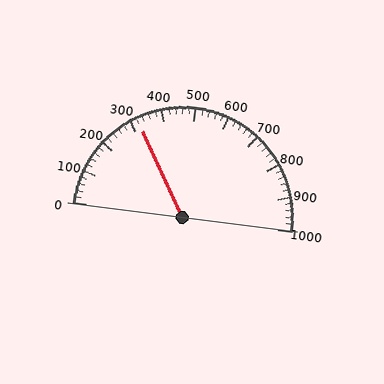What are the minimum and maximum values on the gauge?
The gauge ranges from 0 to 1000.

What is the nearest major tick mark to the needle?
The nearest major tick mark is 300.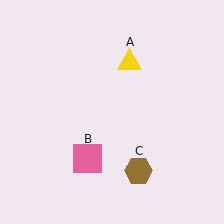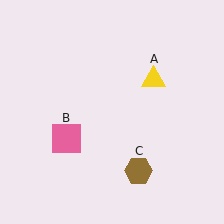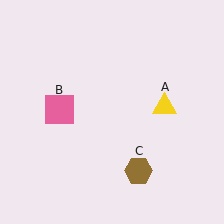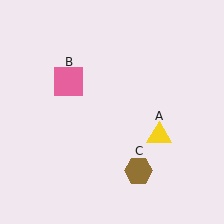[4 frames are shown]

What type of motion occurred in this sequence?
The yellow triangle (object A), pink square (object B) rotated clockwise around the center of the scene.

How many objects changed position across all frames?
2 objects changed position: yellow triangle (object A), pink square (object B).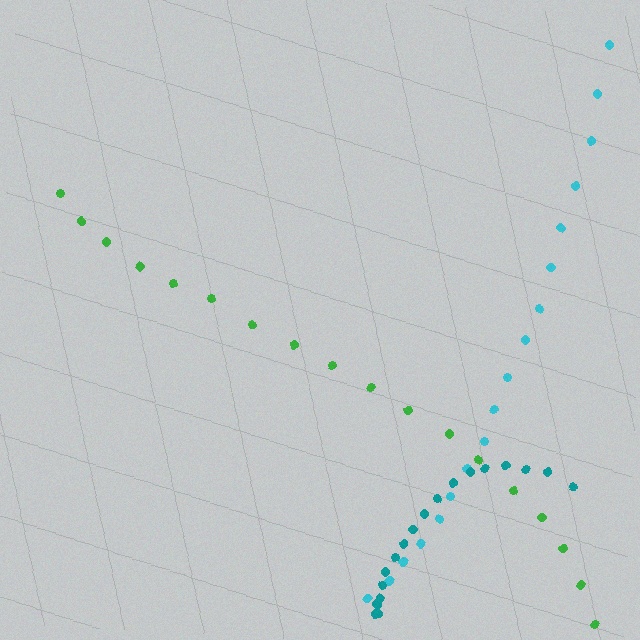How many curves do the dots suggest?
There are 3 distinct paths.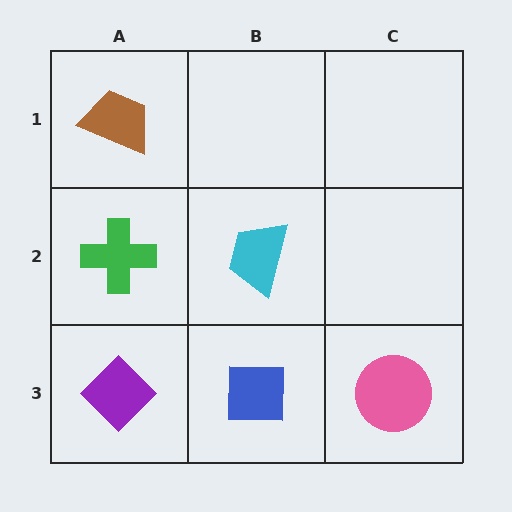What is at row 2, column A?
A green cross.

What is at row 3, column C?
A pink circle.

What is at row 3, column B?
A blue square.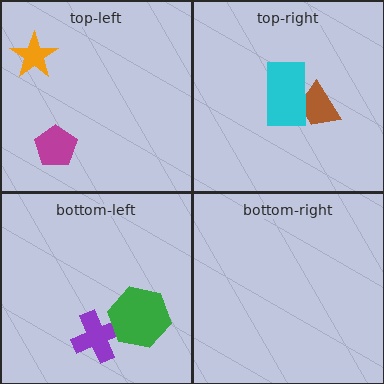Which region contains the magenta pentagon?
The top-left region.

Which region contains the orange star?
The top-left region.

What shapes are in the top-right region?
The brown trapezoid, the cyan rectangle.